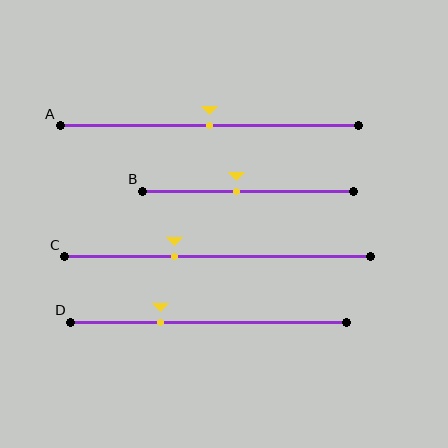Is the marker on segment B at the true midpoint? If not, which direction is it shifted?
No, the marker on segment B is shifted to the left by about 6% of the segment length.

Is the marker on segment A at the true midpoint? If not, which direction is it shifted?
Yes, the marker on segment A is at the true midpoint.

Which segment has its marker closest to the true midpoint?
Segment A has its marker closest to the true midpoint.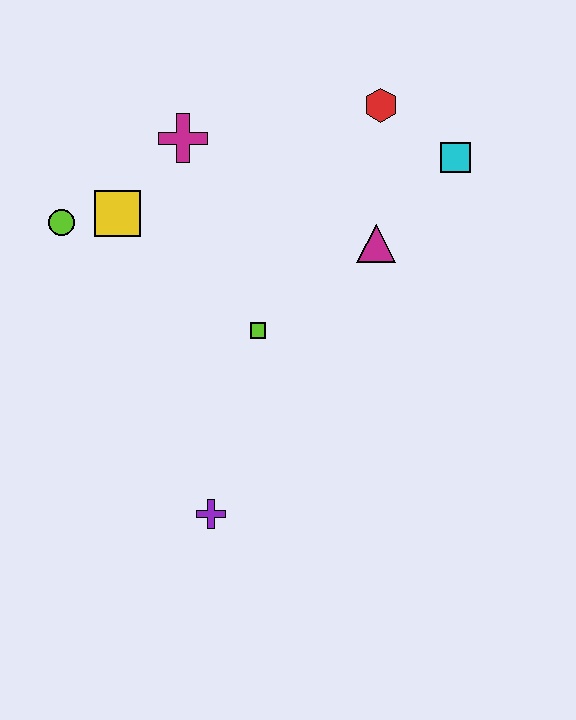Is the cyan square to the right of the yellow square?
Yes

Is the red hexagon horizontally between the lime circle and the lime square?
No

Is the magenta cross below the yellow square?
No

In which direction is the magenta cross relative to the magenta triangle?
The magenta cross is to the left of the magenta triangle.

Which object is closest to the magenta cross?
The yellow square is closest to the magenta cross.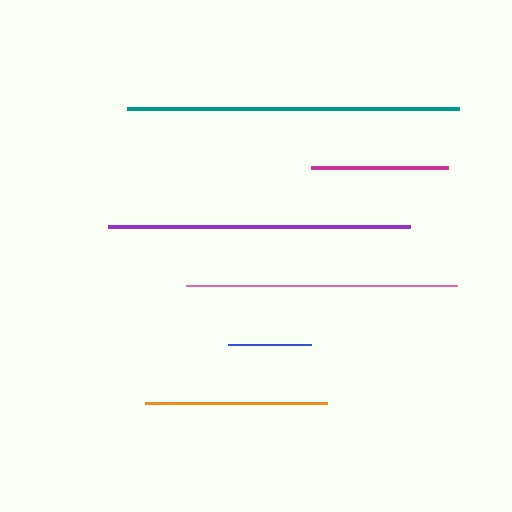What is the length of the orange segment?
The orange segment is approximately 182 pixels long.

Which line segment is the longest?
The teal line is the longest at approximately 332 pixels.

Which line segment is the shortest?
The blue line is the shortest at approximately 83 pixels.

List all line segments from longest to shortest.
From longest to shortest: teal, purple, pink, orange, magenta, blue.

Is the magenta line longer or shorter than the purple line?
The purple line is longer than the magenta line.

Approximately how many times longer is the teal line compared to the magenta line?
The teal line is approximately 2.4 times the length of the magenta line.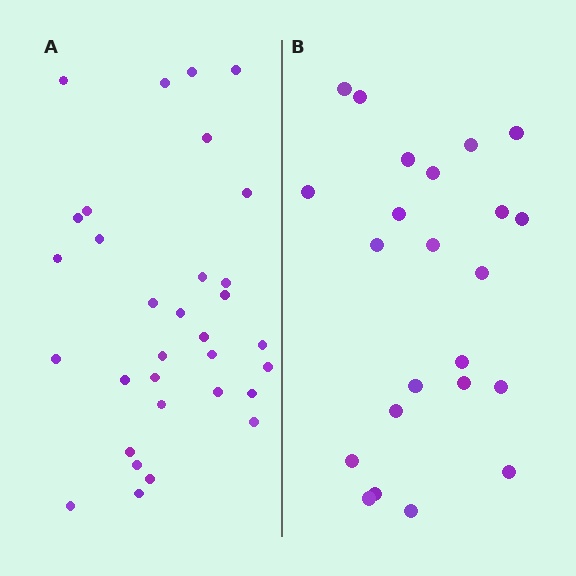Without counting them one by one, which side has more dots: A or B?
Region A (the left region) has more dots.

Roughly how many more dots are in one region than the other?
Region A has roughly 8 or so more dots than region B.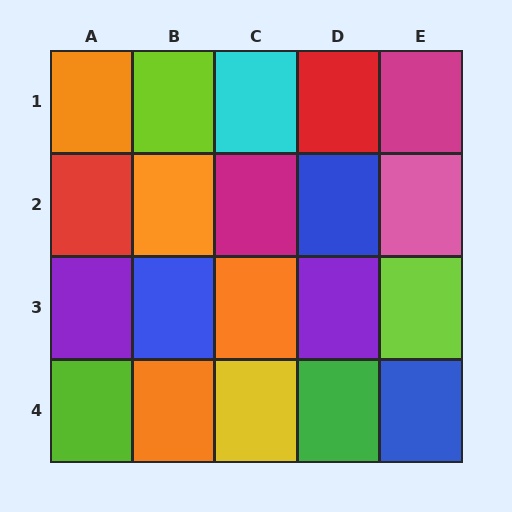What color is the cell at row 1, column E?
Magenta.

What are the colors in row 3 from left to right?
Purple, blue, orange, purple, lime.